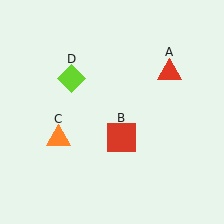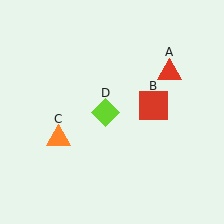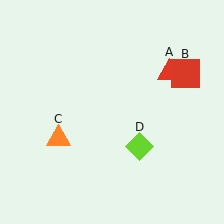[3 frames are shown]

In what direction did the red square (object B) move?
The red square (object B) moved up and to the right.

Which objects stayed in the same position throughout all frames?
Red triangle (object A) and orange triangle (object C) remained stationary.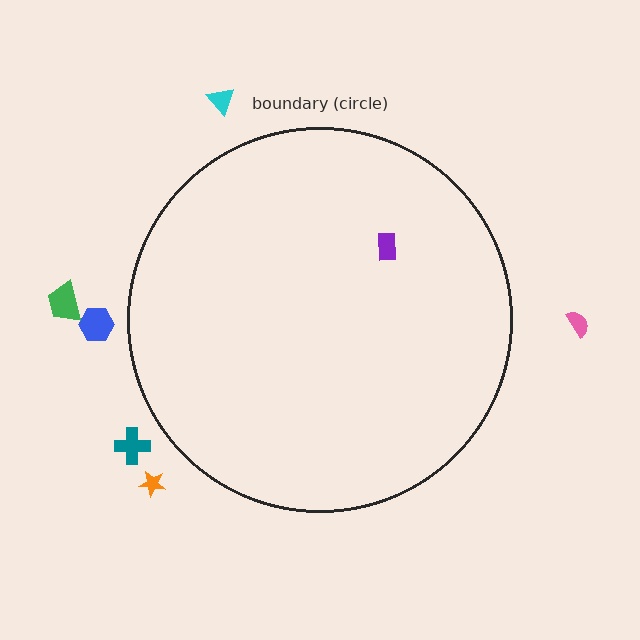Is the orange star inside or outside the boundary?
Outside.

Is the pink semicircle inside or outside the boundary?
Outside.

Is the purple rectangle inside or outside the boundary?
Inside.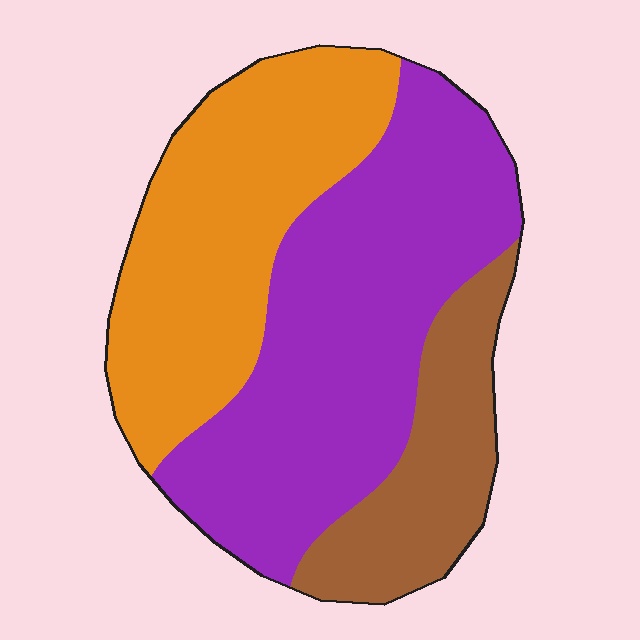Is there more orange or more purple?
Purple.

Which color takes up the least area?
Brown, at roughly 20%.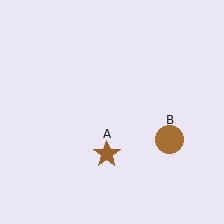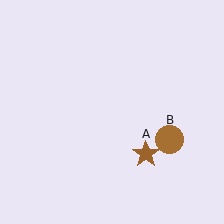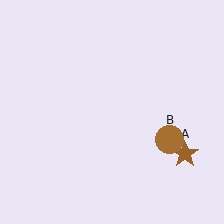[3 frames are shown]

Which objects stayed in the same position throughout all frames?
Brown circle (object B) remained stationary.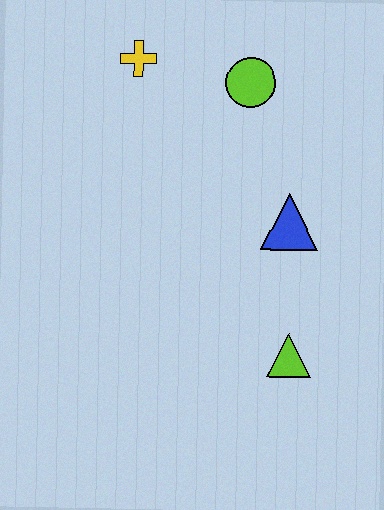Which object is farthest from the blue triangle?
The yellow cross is farthest from the blue triangle.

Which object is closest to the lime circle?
The yellow cross is closest to the lime circle.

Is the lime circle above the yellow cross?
No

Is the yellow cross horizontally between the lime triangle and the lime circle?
No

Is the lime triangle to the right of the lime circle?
Yes